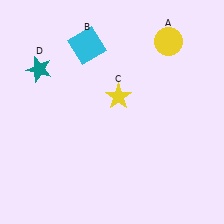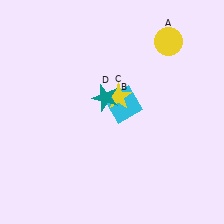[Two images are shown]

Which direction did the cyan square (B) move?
The cyan square (B) moved down.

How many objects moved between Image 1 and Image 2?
2 objects moved between the two images.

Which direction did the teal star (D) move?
The teal star (D) moved right.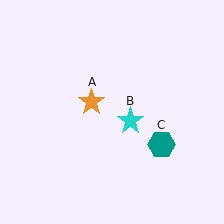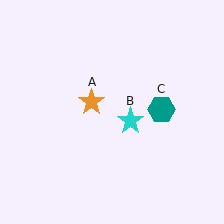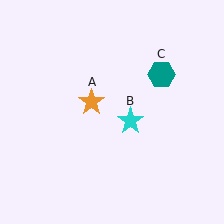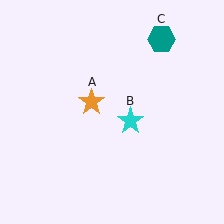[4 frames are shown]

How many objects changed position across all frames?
1 object changed position: teal hexagon (object C).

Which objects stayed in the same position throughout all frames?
Orange star (object A) and cyan star (object B) remained stationary.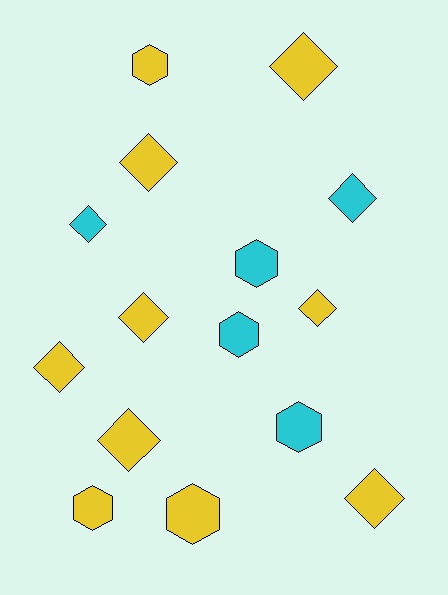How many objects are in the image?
There are 15 objects.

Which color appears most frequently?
Yellow, with 10 objects.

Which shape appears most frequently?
Diamond, with 9 objects.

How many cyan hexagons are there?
There are 3 cyan hexagons.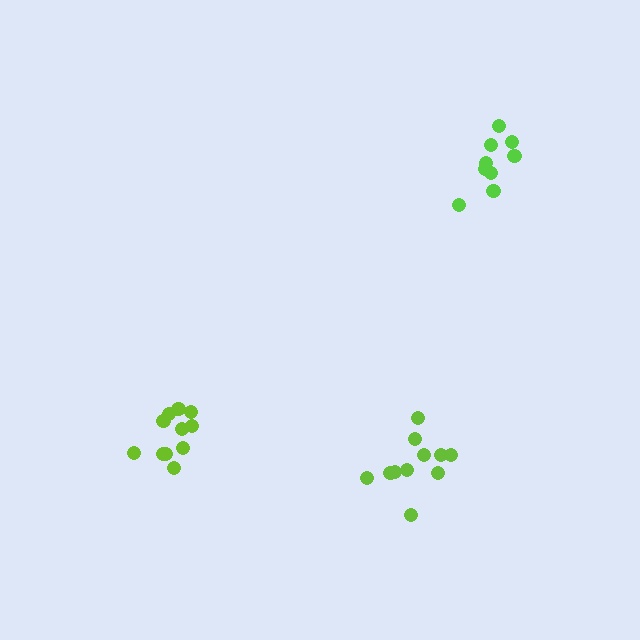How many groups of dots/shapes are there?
There are 3 groups.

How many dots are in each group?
Group 1: 11 dots, Group 2: 11 dots, Group 3: 9 dots (31 total).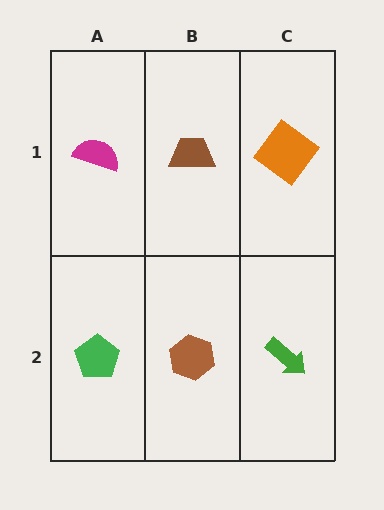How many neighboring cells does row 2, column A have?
2.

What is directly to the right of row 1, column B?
An orange diamond.